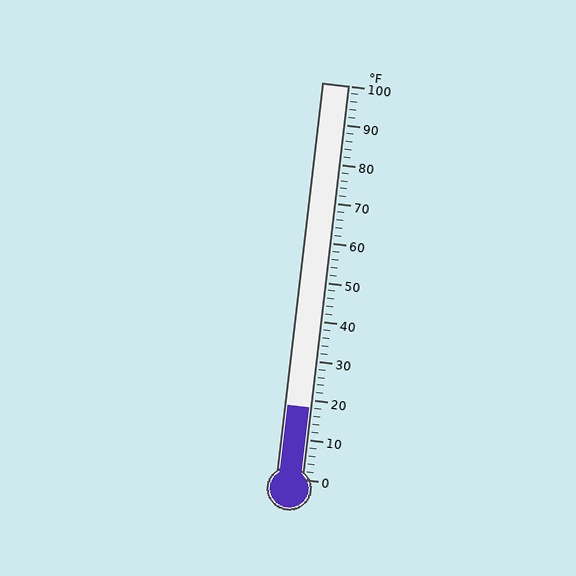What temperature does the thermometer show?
The thermometer shows approximately 18°F.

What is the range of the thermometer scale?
The thermometer scale ranges from 0°F to 100°F.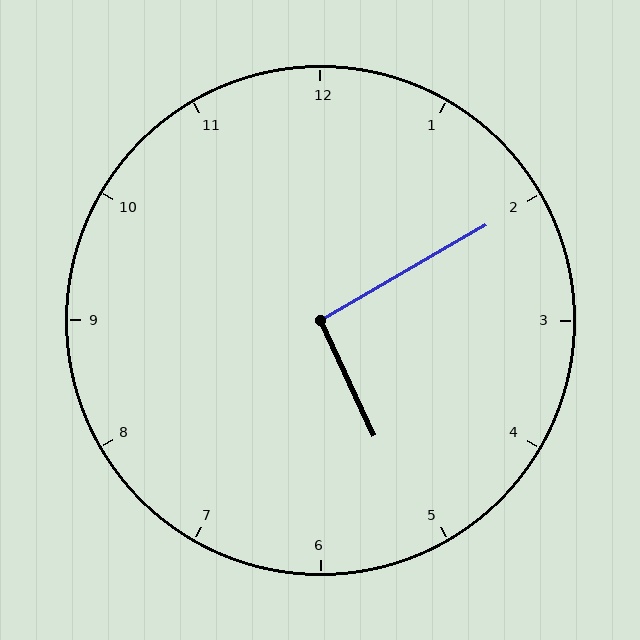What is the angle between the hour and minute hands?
Approximately 95 degrees.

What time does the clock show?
5:10.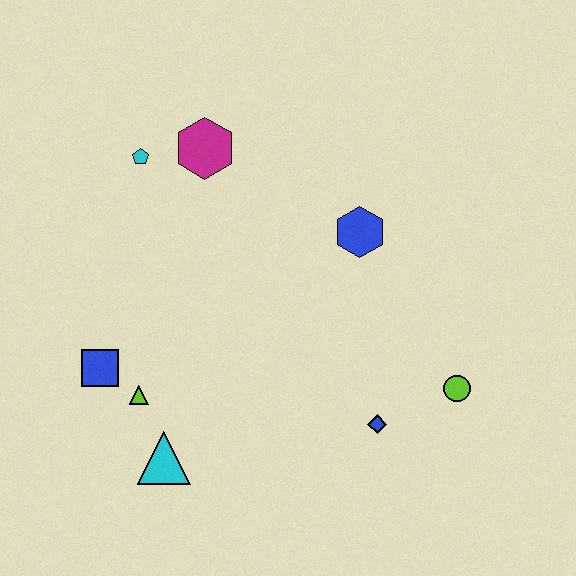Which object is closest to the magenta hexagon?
The cyan pentagon is closest to the magenta hexagon.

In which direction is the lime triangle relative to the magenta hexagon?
The lime triangle is below the magenta hexagon.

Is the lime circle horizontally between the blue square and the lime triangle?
No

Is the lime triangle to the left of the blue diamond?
Yes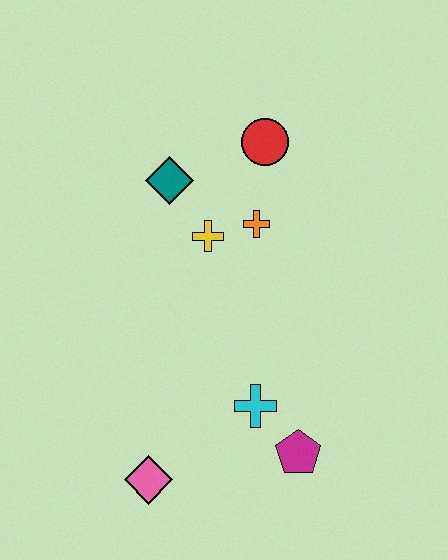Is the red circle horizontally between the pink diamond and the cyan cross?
No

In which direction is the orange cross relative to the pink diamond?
The orange cross is above the pink diamond.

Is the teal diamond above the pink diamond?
Yes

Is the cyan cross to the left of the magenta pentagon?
Yes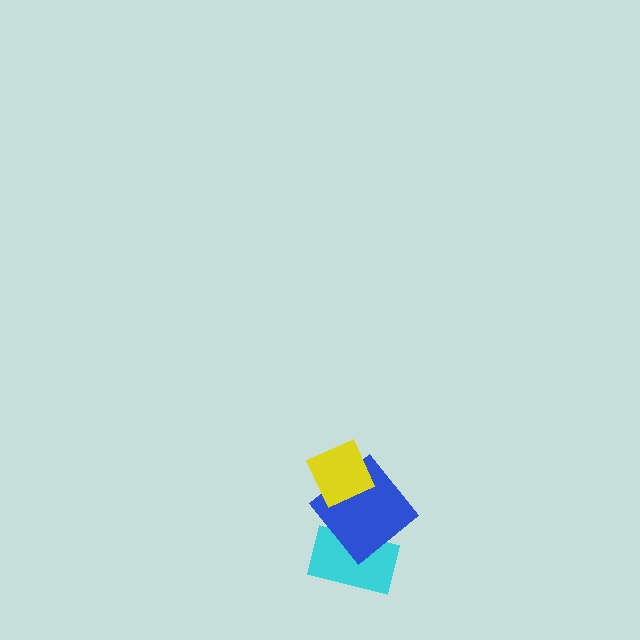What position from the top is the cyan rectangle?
The cyan rectangle is 3rd from the top.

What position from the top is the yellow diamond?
The yellow diamond is 1st from the top.